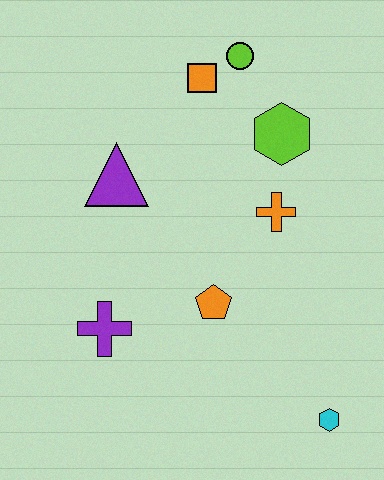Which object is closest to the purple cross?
The orange pentagon is closest to the purple cross.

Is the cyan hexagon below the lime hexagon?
Yes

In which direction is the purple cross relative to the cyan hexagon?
The purple cross is to the left of the cyan hexagon.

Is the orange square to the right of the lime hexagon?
No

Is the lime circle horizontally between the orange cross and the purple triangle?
Yes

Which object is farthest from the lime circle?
The cyan hexagon is farthest from the lime circle.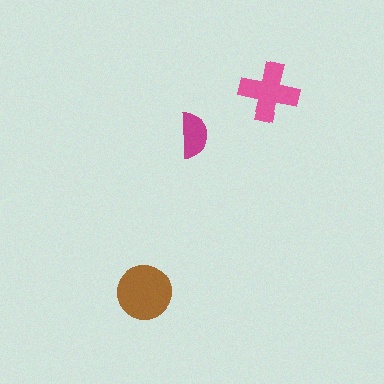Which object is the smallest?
The magenta semicircle.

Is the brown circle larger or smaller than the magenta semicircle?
Larger.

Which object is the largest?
The brown circle.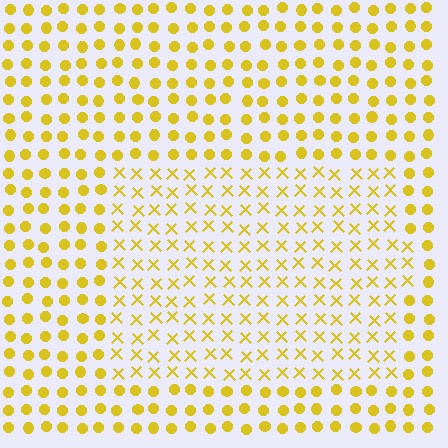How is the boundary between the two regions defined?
The boundary is defined by a change in element shape: X marks inside vs. circles outside. All elements share the same color and spacing.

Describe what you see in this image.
The image is filled with small yellow elements arranged in a uniform grid. A rectangle-shaped region contains X marks, while the surrounding area contains circles. The boundary is defined purely by the change in element shape.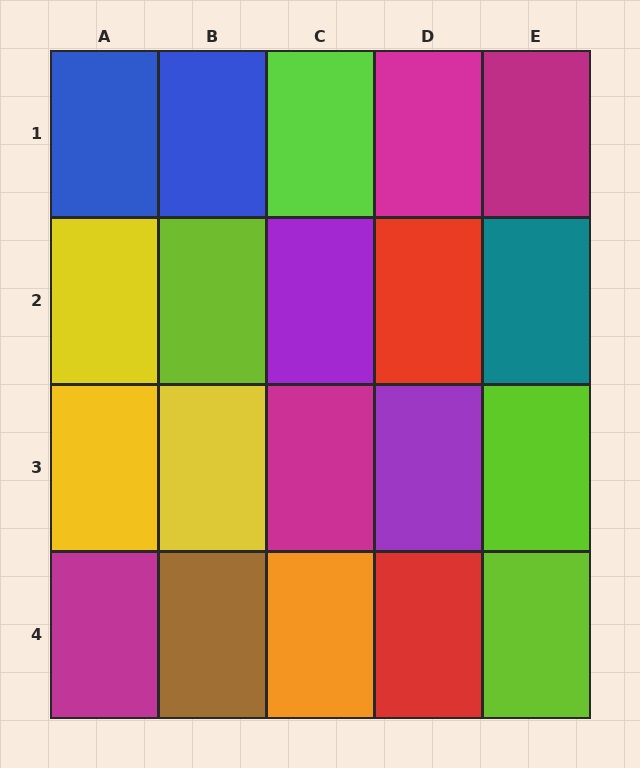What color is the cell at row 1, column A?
Blue.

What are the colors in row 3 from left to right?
Yellow, yellow, magenta, purple, lime.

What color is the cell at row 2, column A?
Yellow.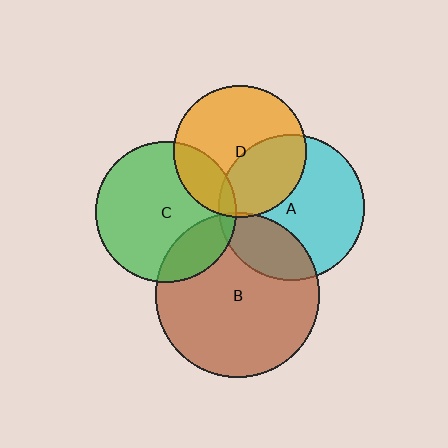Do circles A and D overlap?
Yes.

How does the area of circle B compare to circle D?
Approximately 1.5 times.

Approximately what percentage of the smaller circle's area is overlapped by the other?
Approximately 35%.